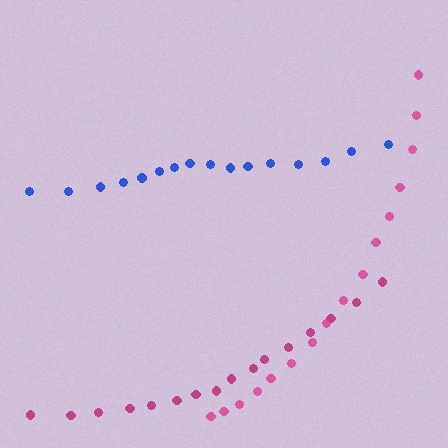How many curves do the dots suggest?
There are 3 distinct paths.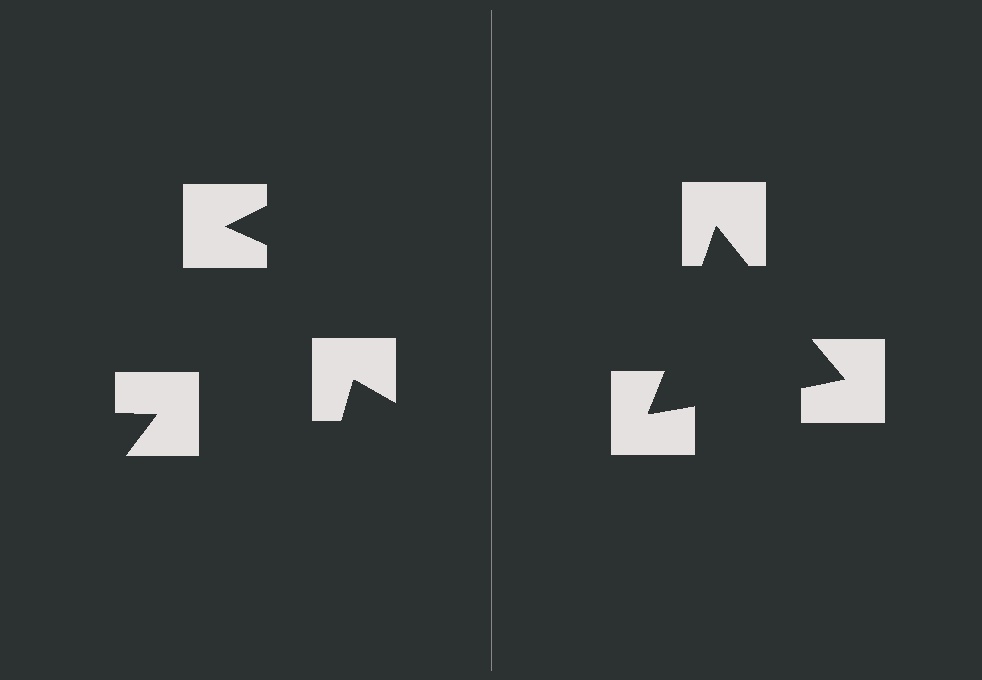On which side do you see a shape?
An illusory triangle appears on the right side. On the left side the wedge cuts are rotated, so no coherent shape forms.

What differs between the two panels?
The notched squares are positioned identically on both sides; only the wedge orientations differ. On the right they align to a triangle; on the left they are misaligned.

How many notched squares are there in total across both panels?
6 — 3 on each side.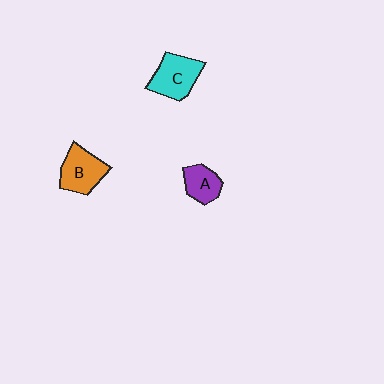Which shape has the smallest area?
Shape A (purple).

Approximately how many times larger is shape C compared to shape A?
Approximately 1.5 times.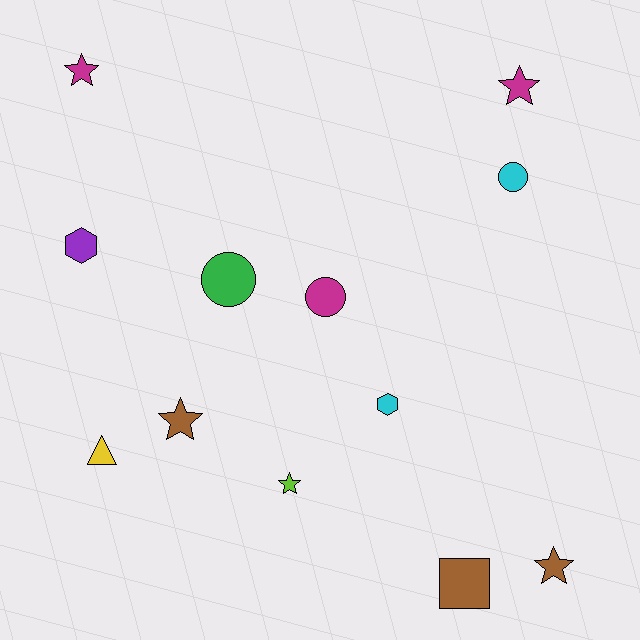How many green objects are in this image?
There is 1 green object.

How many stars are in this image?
There are 5 stars.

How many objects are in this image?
There are 12 objects.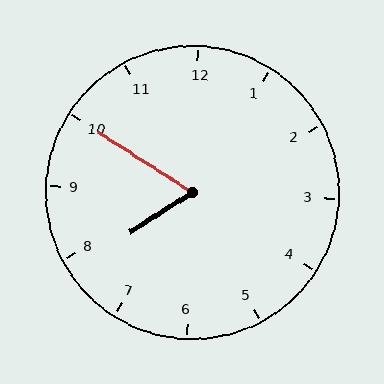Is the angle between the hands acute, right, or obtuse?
It is acute.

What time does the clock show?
7:50.